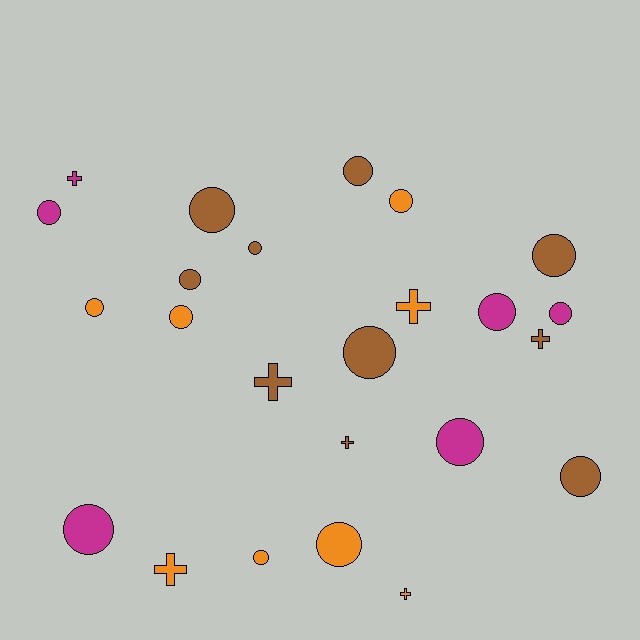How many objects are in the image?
There are 24 objects.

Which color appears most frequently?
Brown, with 10 objects.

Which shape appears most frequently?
Circle, with 17 objects.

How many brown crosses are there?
There are 3 brown crosses.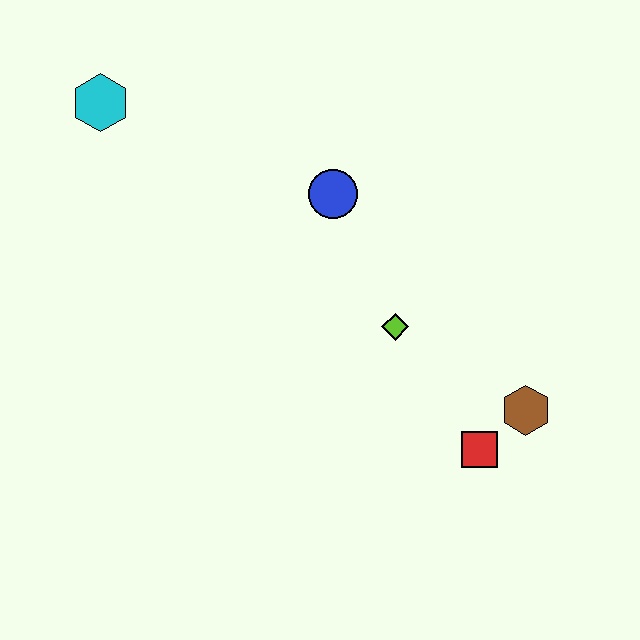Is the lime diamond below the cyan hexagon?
Yes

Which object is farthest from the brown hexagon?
The cyan hexagon is farthest from the brown hexagon.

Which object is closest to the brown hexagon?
The red square is closest to the brown hexagon.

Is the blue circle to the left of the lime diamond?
Yes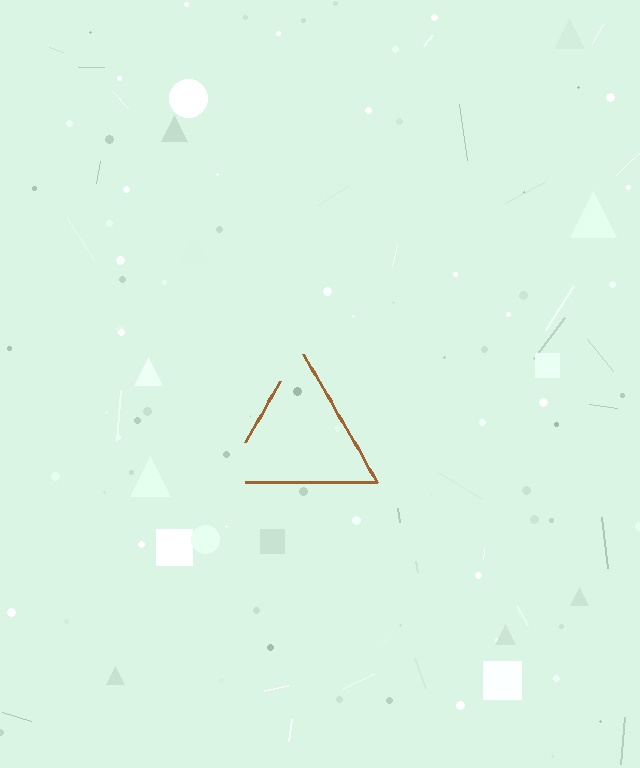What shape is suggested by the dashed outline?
The dashed outline suggests a triangle.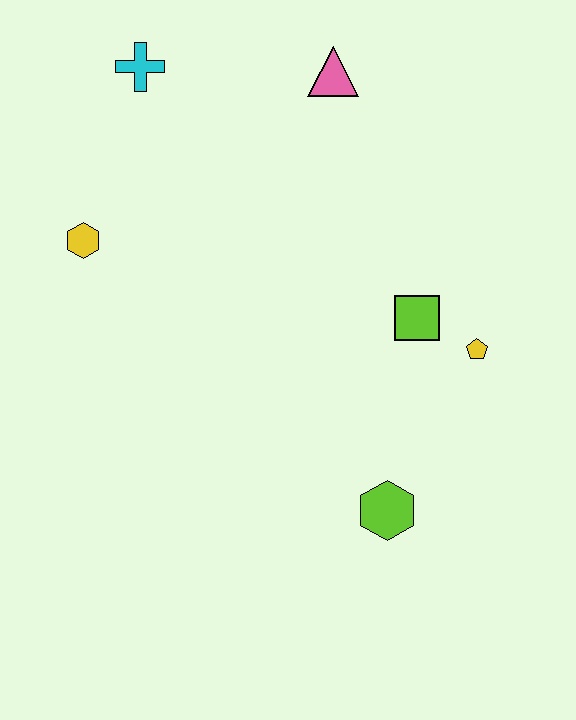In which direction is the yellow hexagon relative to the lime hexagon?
The yellow hexagon is to the left of the lime hexagon.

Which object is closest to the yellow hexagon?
The cyan cross is closest to the yellow hexagon.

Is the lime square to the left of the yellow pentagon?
Yes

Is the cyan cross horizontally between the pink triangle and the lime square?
No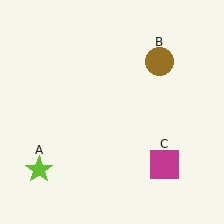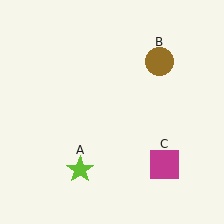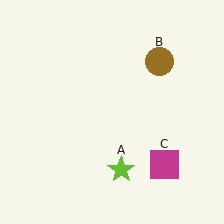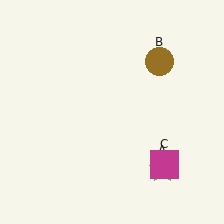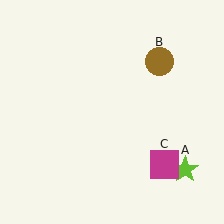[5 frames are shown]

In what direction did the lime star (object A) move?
The lime star (object A) moved right.